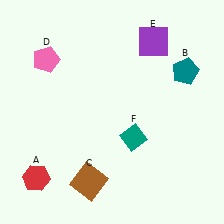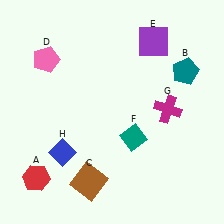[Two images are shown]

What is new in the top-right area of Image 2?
A magenta cross (G) was added in the top-right area of Image 2.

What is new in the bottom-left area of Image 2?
A blue diamond (H) was added in the bottom-left area of Image 2.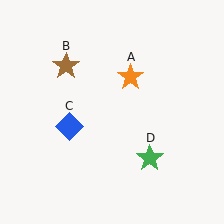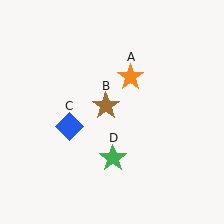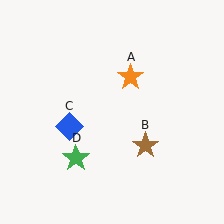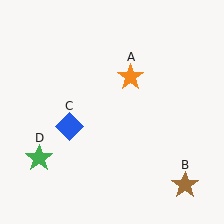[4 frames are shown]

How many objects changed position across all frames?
2 objects changed position: brown star (object B), green star (object D).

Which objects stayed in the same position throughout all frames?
Orange star (object A) and blue diamond (object C) remained stationary.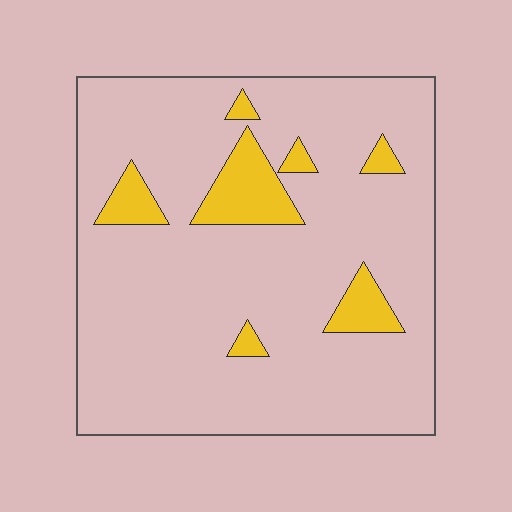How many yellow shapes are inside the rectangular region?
7.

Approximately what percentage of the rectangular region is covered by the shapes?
Approximately 10%.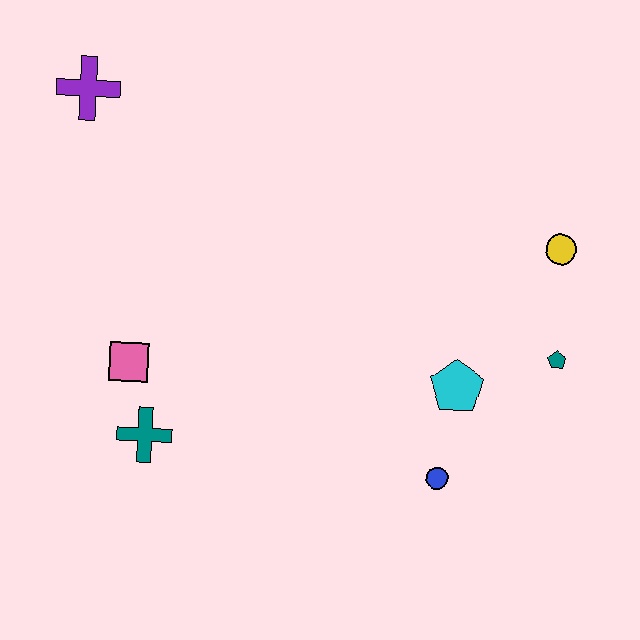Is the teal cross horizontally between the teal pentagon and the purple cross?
Yes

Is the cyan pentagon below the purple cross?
Yes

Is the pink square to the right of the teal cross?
No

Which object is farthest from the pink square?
The yellow circle is farthest from the pink square.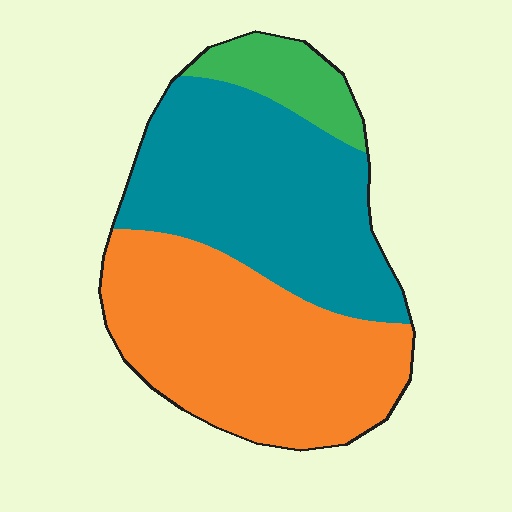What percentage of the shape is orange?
Orange covers around 45% of the shape.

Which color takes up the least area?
Green, at roughly 10%.